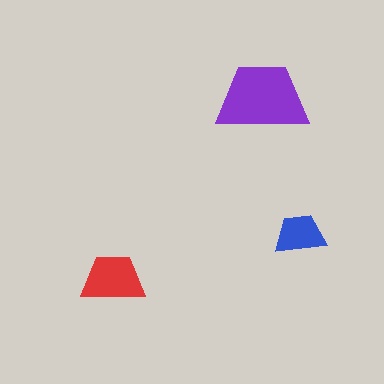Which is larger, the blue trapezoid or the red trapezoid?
The red one.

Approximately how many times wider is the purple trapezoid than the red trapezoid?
About 1.5 times wider.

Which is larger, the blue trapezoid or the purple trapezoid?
The purple one.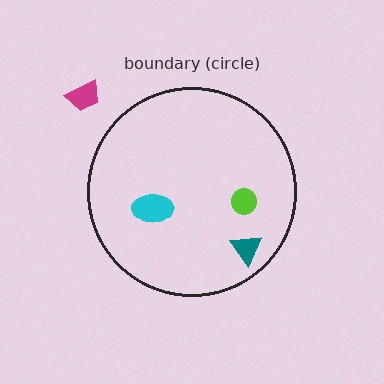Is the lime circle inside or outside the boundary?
Inside.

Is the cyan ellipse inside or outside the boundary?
Inside.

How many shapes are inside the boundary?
3 inside, 1 outside.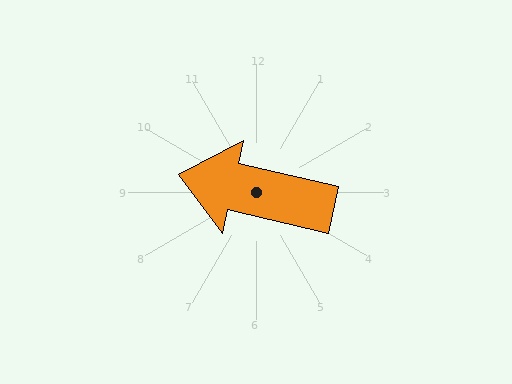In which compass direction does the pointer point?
West.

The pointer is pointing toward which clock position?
Roughly 9 o'clock.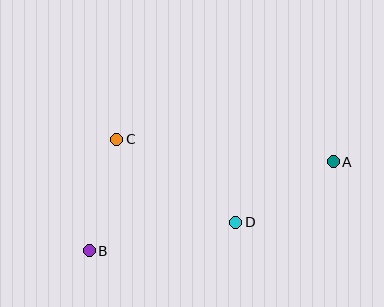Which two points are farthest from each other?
Points A and B are farthest from each other.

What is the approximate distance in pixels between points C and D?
The distance between C and D is approximately 145 pixels.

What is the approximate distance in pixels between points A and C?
The distance between A and C is approximately 218 pixels.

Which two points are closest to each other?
Points B and C are closest to each other.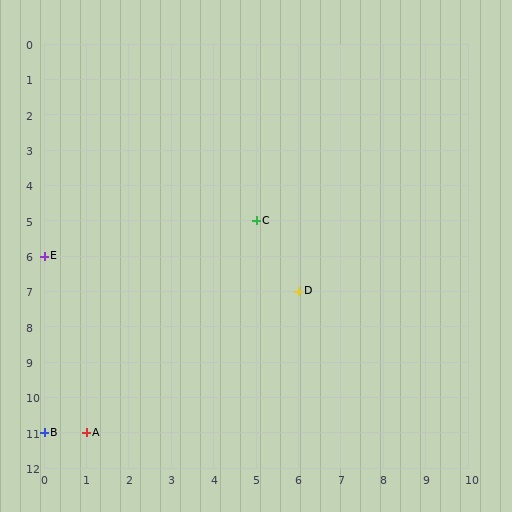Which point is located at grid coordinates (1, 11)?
Point A is at (1, 11).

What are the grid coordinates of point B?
Point B is at grid coordinates (0, 11).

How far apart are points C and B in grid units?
Points C and B are 5 columns and 6 rows apart (about 7.8 grid units diagonally).